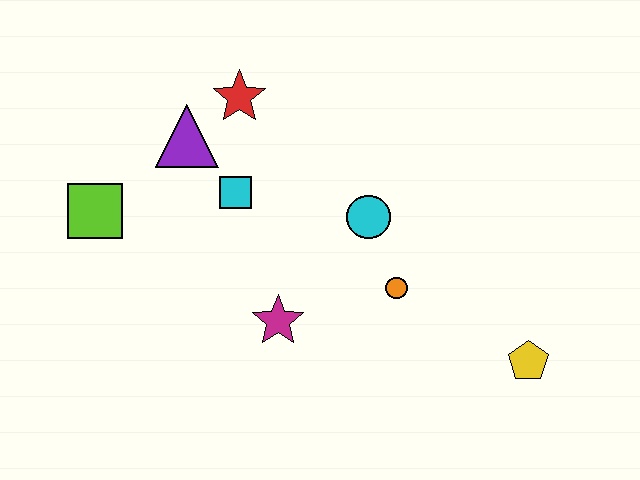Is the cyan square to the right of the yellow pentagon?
No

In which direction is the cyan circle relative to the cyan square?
The cyan circle is to the right of the cyan square.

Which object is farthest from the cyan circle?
The lime square is farthest from the cyan circle.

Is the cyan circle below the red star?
Yes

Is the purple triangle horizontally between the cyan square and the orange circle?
No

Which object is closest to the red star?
The purple triangle is closest to the red star.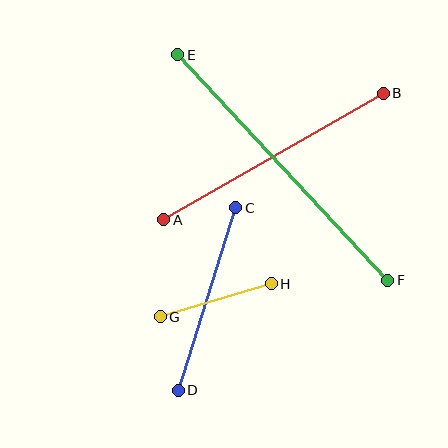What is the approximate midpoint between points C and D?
The midpoint is at approximately (207, 299) pixels.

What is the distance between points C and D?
The distance is approximately 192 pixels.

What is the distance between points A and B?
The distance is approximately 253 pixels.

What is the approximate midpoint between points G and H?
The midpoint is at approximately (216, 300) pixels.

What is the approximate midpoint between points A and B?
The midpoint is at approximately (274, 157) pixels.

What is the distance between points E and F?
The distance is approximately 308 pixels.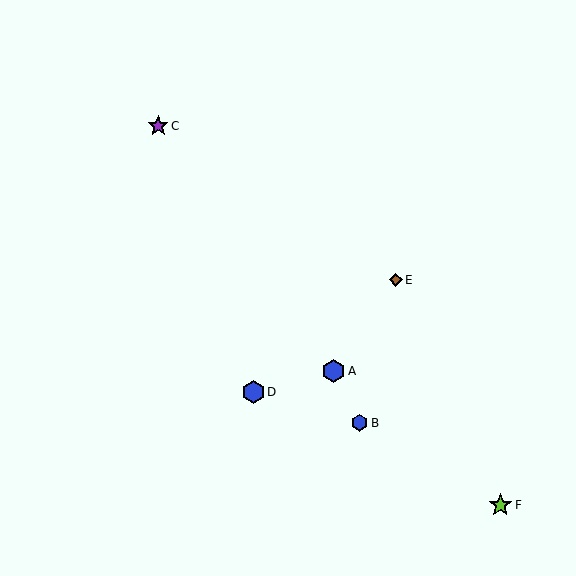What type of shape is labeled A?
Shape A is a blue hexagon.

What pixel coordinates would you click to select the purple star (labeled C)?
Click at (158, 126) to select the purple star C.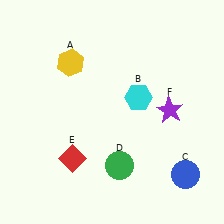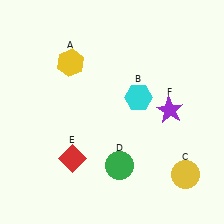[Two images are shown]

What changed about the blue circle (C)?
In Image 1, C is blue. In Image 2, it changed to yellow.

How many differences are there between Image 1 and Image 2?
There is 1 difference between the two images.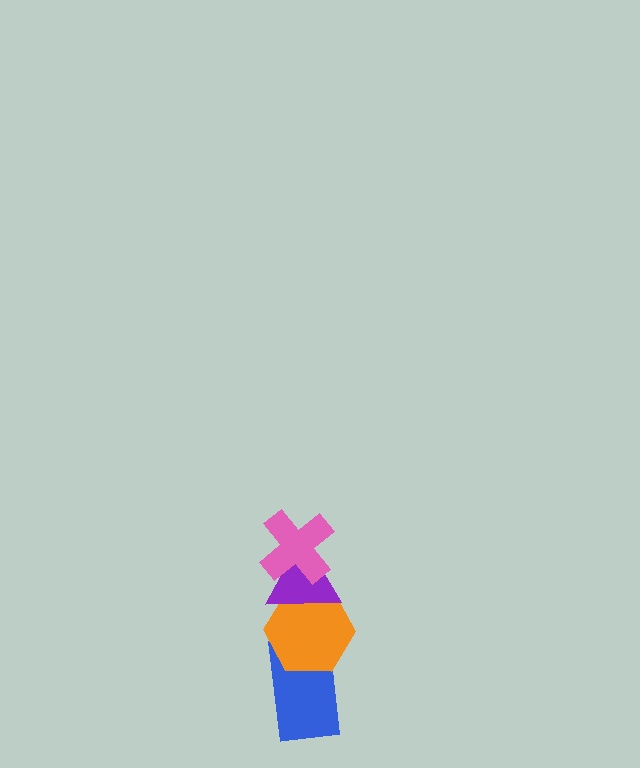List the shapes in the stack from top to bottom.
From top to bottom: the pink cross, the purple triangle, the orange hexagon, the blue rectangle.